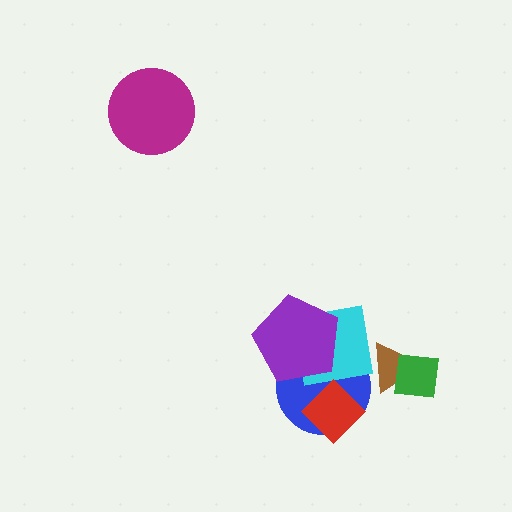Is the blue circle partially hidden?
Yes, it is partially covered by another shape.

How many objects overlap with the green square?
1 object overlaps with the green square.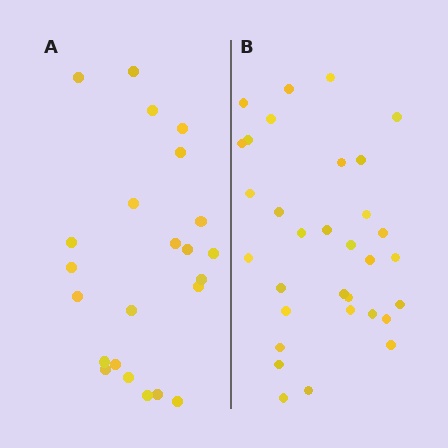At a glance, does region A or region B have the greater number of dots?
Region B (the right region) has more dots.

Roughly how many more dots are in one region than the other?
Region B has roughly 8 or so more dots than region A.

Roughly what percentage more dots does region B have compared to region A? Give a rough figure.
About 40% more.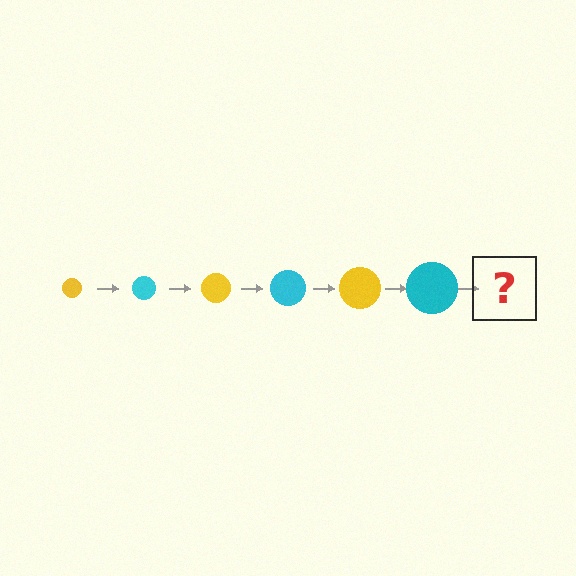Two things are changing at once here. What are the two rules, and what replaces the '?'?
The two rules are that the circle grows larger each step and the color cycles through yellow and cyan. The '?' should be a yellow circle, larger than the previous one.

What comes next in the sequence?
The next element should be a yellow circle, larger than the previous one.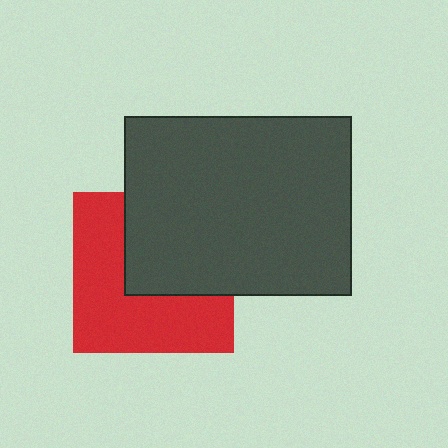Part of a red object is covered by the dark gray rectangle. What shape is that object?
It is a square.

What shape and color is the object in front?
The object in front is a dark gray rectangle.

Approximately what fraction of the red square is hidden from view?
Roughly 44% of the red square is hidden behind the dark gray rectangle.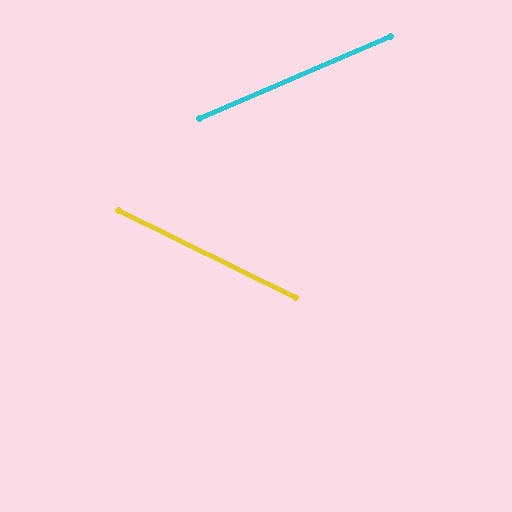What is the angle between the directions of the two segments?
Approximately 49 degrees.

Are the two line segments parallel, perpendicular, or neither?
Neither parallel nor perpendicular — they differ by about 49°.